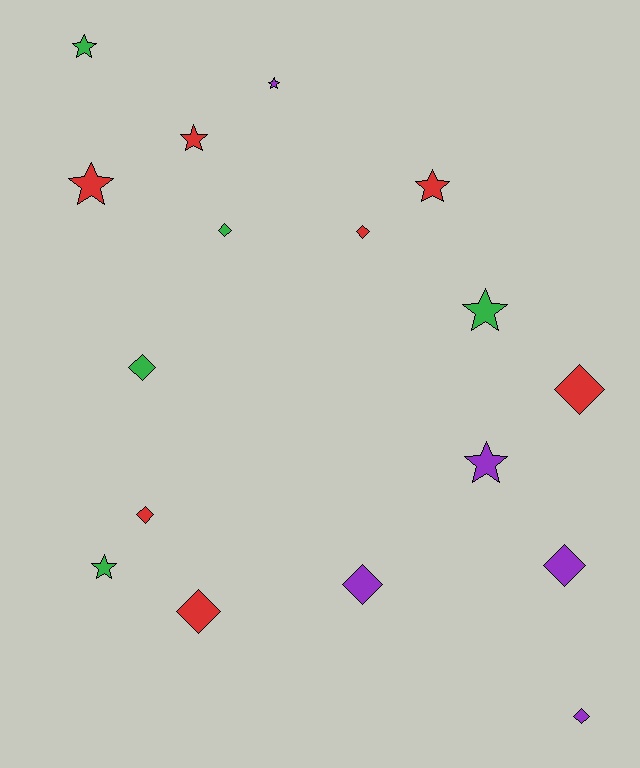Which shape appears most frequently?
Diamond, with 9 objects.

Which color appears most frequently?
Red, with 7 objects.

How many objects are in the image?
There are 17 objects.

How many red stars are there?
There are 3 red stars.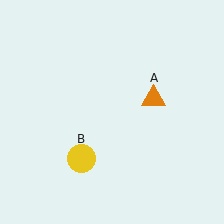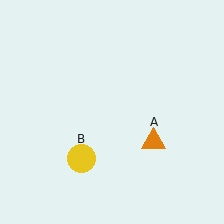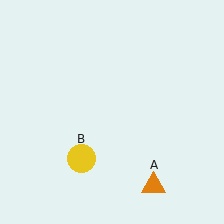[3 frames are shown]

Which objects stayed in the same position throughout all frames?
Yellow circle (object B) remained stationary.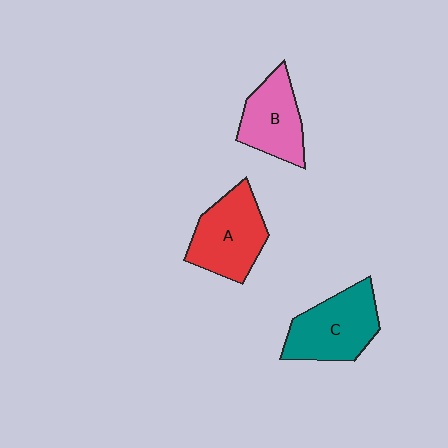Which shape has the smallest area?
Shape B (pink).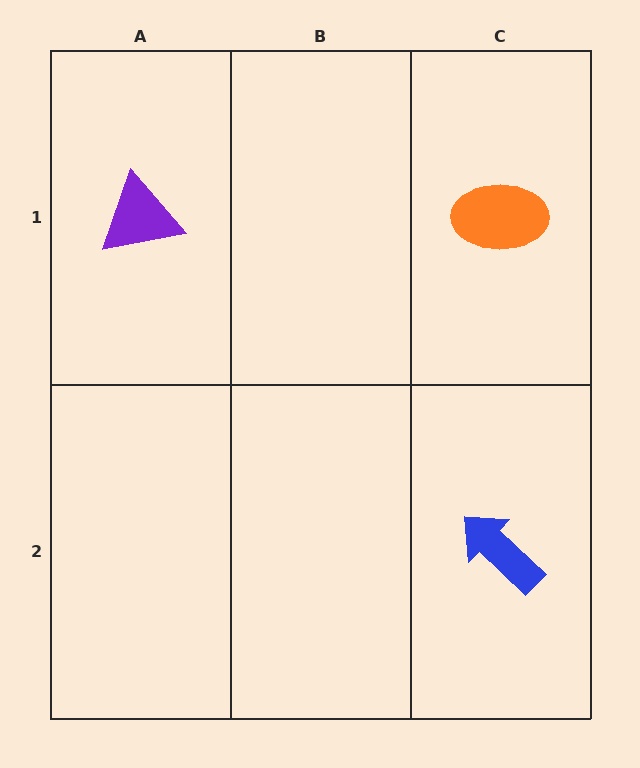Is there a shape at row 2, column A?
No, that cell is empty.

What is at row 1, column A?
A purple triangle.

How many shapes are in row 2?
1 shape.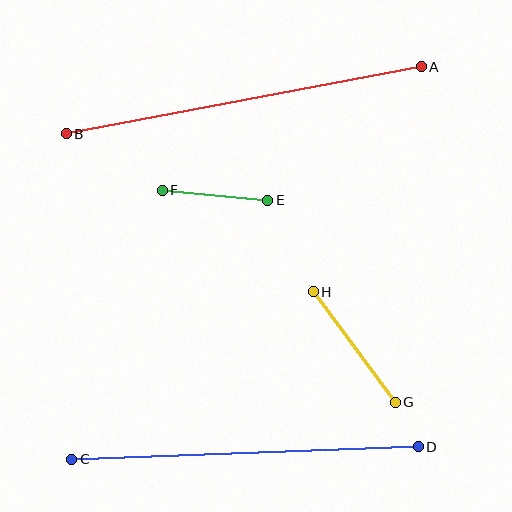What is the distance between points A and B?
The distance is approximately 361 pixels.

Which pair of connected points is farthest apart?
Points A and B are farthest apart.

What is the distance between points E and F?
The distance is approximately 106 pixels.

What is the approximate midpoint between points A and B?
The midpoint is at approximately (244, 100) pixels.